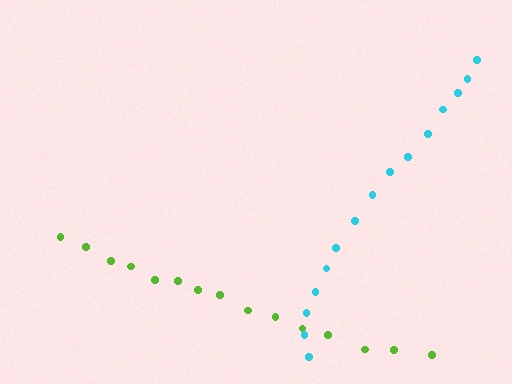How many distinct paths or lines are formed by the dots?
There are 2 distinct paths.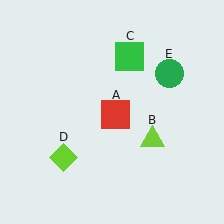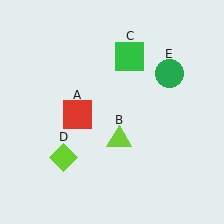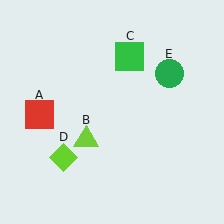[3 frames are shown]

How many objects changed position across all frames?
2 objects changed position: red square (object A), lime triangle (object B).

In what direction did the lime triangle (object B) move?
The lime triangle (object B) moved left.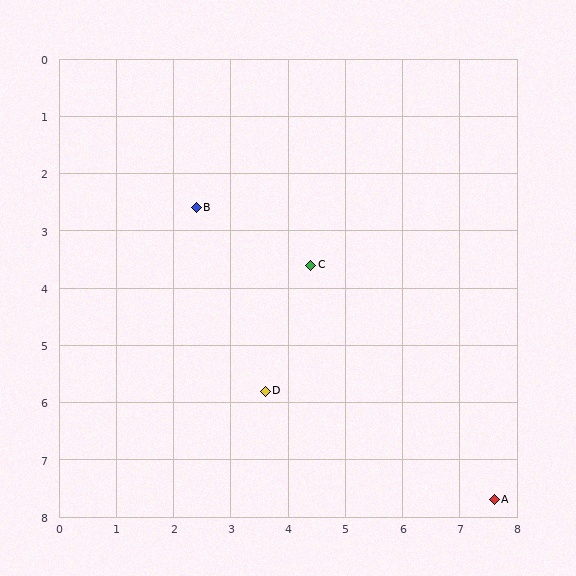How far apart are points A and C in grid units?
Points A and C are about 5.2 grid units apart.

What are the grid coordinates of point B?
Point B is at approximately (2.4, 2.6).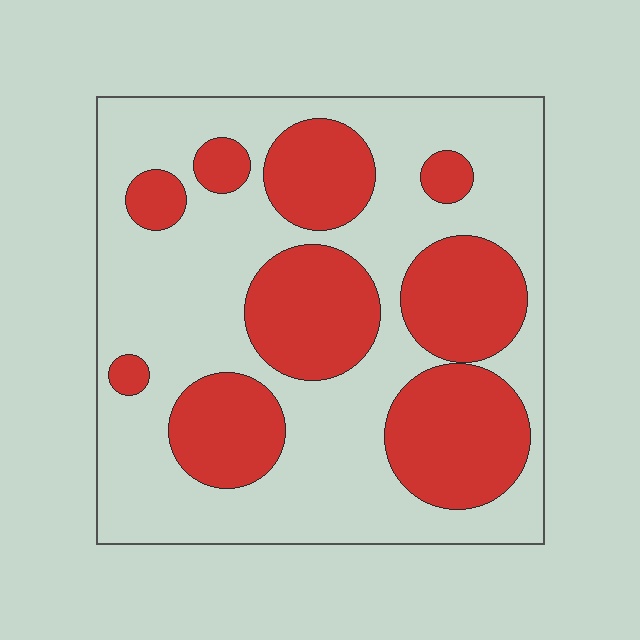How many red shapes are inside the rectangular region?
9.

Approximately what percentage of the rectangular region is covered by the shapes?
Approximately 35%.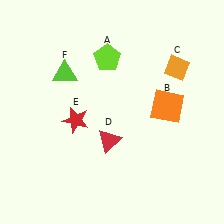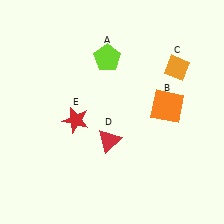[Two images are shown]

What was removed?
The lime triangle (F) was removed in Image 2.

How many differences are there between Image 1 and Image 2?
There is 1 difference between the two images.